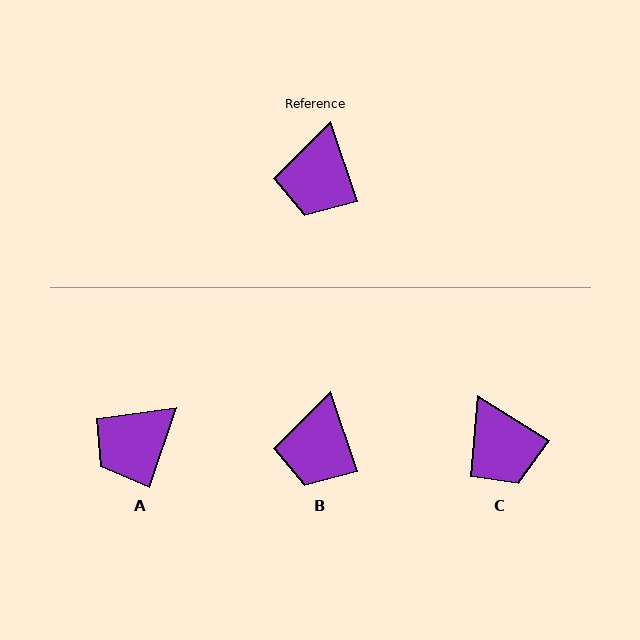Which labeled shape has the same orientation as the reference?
B.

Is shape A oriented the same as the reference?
No, it is off by about 37 degrees.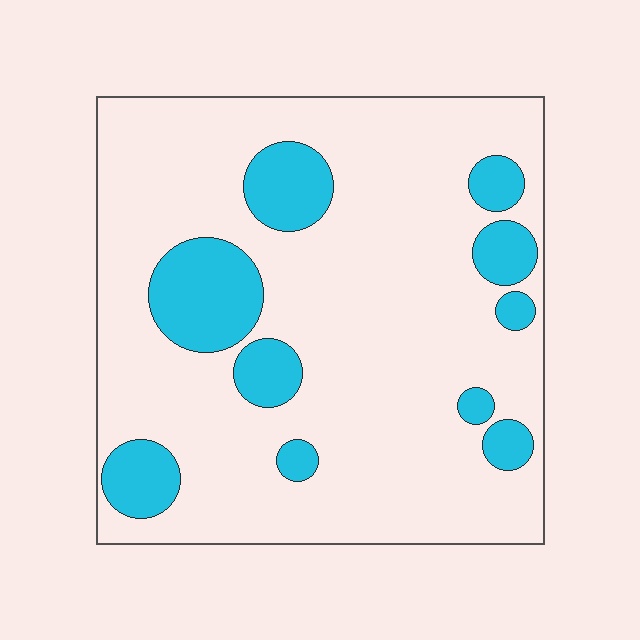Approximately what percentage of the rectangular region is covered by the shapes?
Approximately 20%.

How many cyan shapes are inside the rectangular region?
10.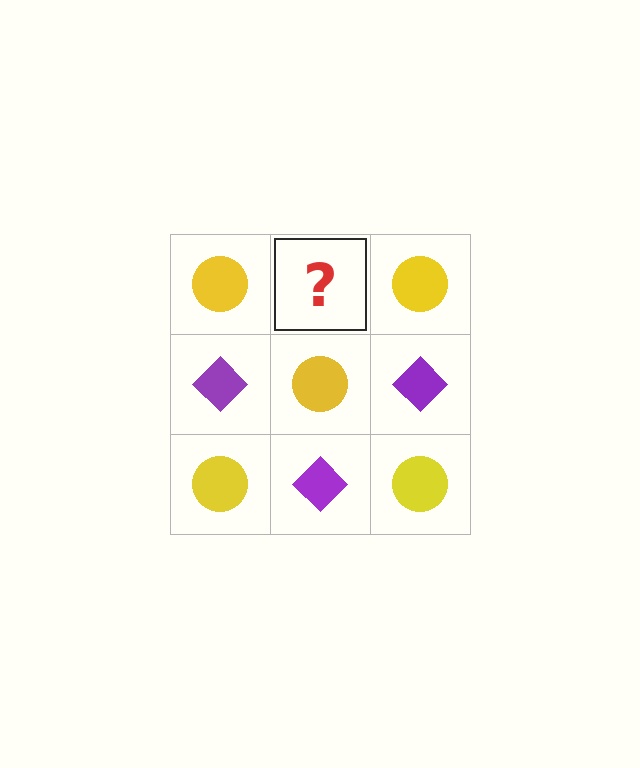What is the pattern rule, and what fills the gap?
The rule is that it alternates yellow circle and purple diamond in a checkerboard pattern. The gap should be filled with a purple diamond.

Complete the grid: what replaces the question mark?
The question mark should be replaced with a purple diamond.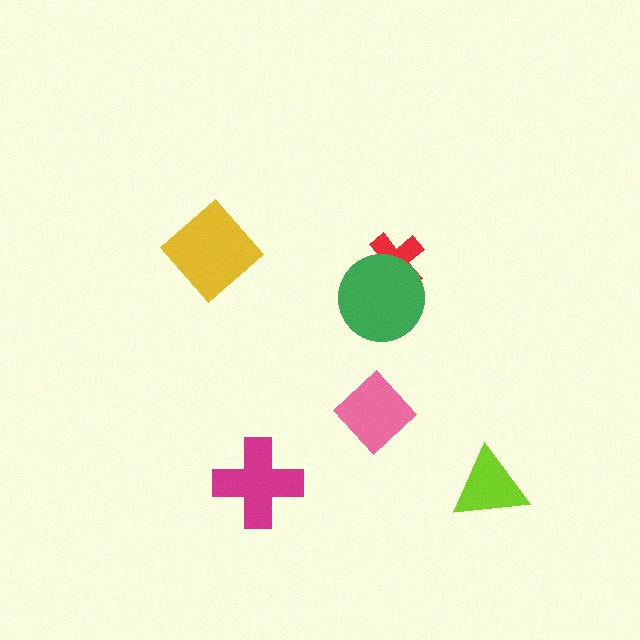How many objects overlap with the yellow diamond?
0 objects overlap with the yellow diamond.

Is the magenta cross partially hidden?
No, no other shape covers it.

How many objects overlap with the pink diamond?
0 objects overlap with the pink diamond.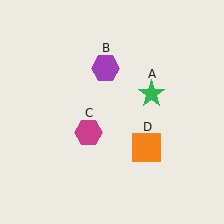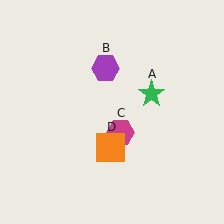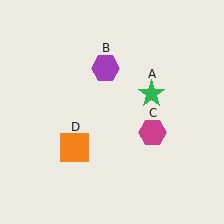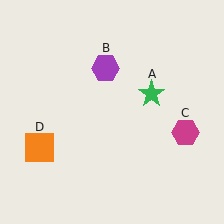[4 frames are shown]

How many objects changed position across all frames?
2 objects changed position: magenta hexagon (object C), orange square (object D).